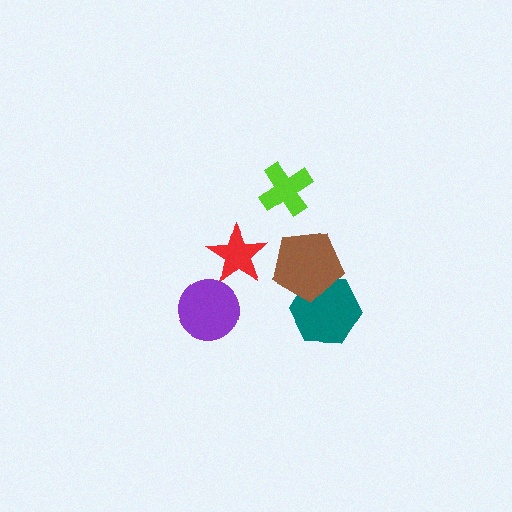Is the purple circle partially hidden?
No, no other shape covers it.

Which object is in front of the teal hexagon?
The brown pentagon is in front of the teal hexagon.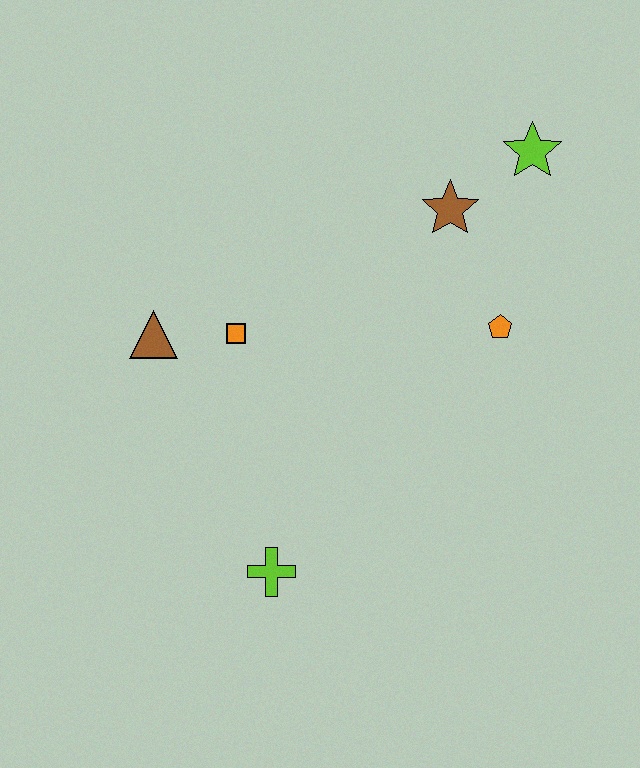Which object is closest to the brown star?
The lime star is closest to the brown star.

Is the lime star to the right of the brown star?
Yes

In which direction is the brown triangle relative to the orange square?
The brown triangle is to the left of the orange square.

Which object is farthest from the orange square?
The lime star is farthest from the orange square.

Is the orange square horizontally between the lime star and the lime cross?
No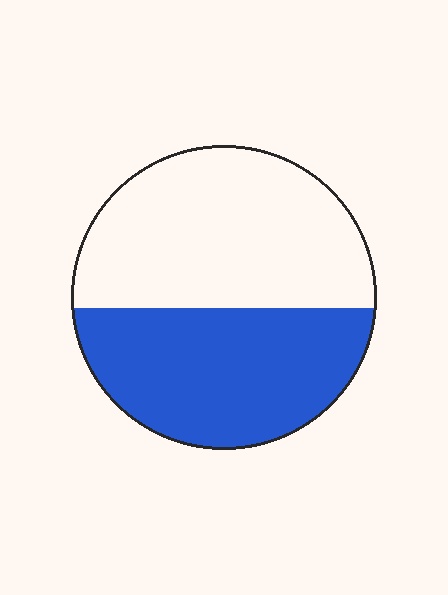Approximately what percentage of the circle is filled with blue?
Approximately 45%.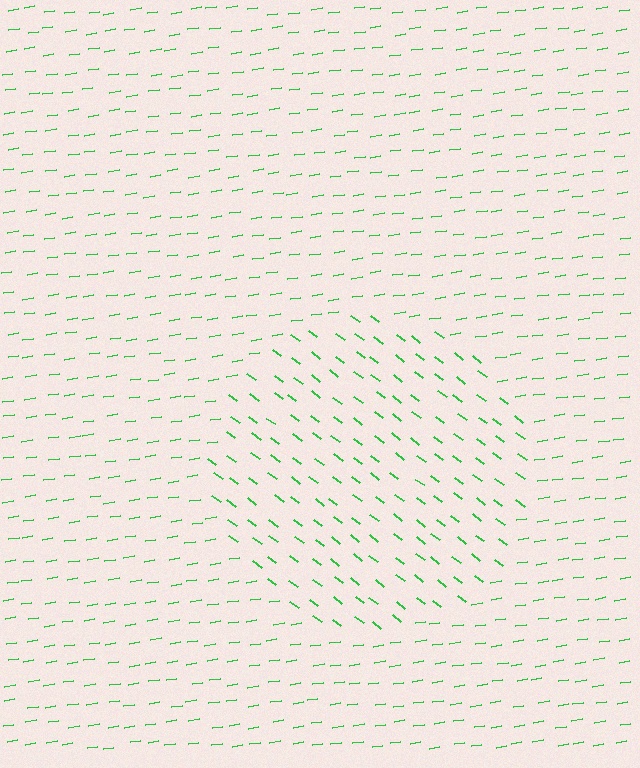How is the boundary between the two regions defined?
The boundary is defined purely by a change in line orientation (approximately 45 degrees difference). All lines are the same color and thickness.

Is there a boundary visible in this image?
Yes, there is a texture boundary formed by a change in line orientation.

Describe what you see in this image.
The image is filled with small green line segments. A circle region in the image has lines oriented differently from the surrounding lines, creating a visible texture boundary.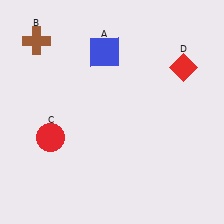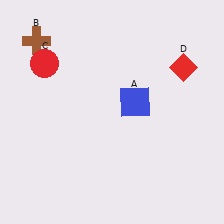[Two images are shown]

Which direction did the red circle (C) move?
The red circle (C) moved up.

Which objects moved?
The objects that moved are: the blue square (A), the red circle (C).